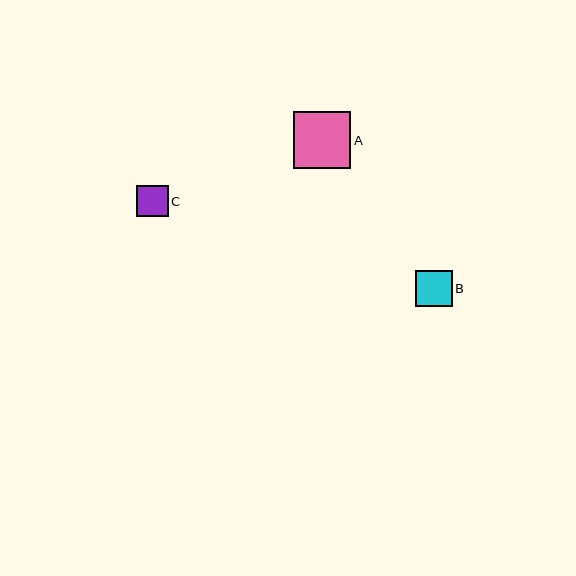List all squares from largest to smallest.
From largest to smallest: A, B, C.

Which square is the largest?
Square A is the largest with a size of approximately 57 pixels.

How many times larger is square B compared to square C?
Square B is approximately 1.2 times the size of square C.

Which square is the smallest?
Square C is the smallest with a size of approximately 32 pixels.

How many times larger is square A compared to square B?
Square A is approximately 1.6 times the size of square B.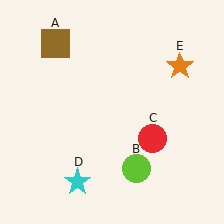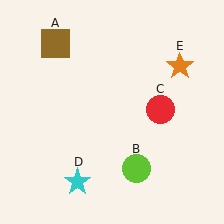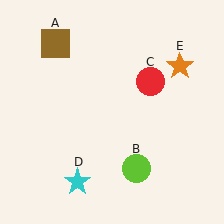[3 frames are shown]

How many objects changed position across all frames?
1 object changed position: red circle (object C).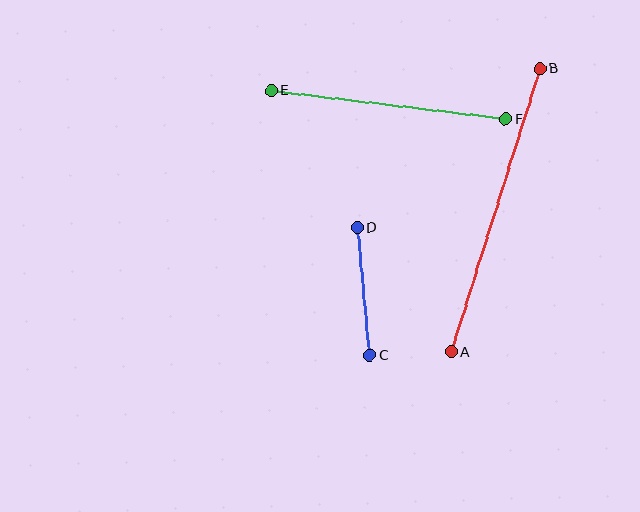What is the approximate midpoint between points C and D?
The midpoint is at approximately (363, 292) pixels.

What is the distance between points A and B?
The distance is approximately 297 pixels.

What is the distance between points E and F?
The distance is approximately 236 pixels.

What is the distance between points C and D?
The distance is approximately 128 pixels.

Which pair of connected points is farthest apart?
Points A and B are farthest apart.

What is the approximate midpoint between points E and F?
The midpoint is at approximately (389, 105) pixels.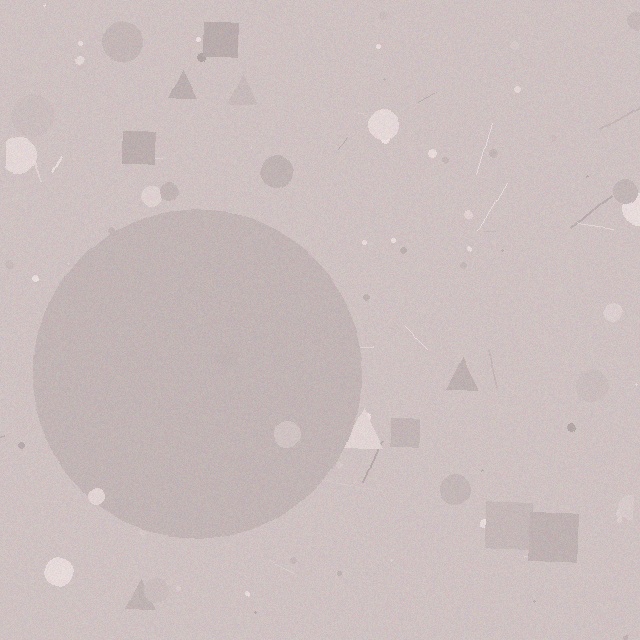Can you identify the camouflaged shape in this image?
The camouflaged shape is a circle.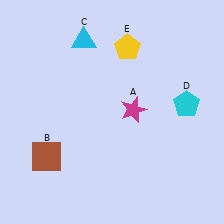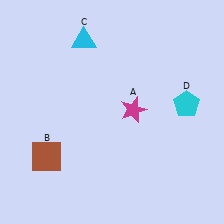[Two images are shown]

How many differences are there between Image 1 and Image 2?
There is 1 difference between the two images.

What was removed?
The yellow pentagon (E) was removed in Image 2.